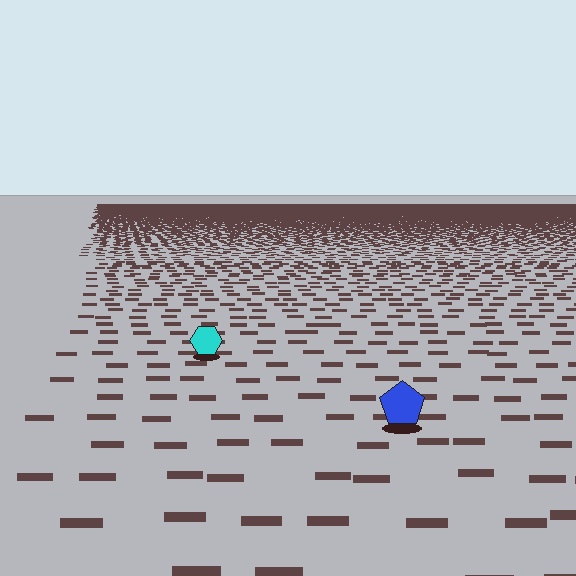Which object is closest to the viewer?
The blue pentagon is closest. The texture marks near it are larger and more spread out.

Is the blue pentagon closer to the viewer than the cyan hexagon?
Yes. The blue pentagon is closer — you can tell from the texture gradient: the ground texture is coarser near it.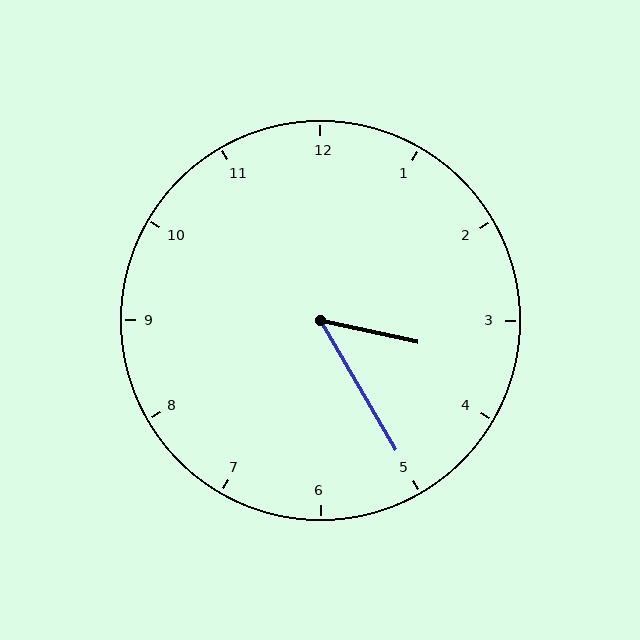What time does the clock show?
3:25.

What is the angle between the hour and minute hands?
Approximately 48 degrees.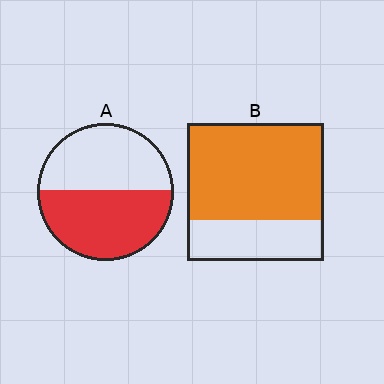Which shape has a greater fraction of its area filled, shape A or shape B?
Shape B.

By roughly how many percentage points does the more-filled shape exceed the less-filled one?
By roughly 20 percentage points (B over A).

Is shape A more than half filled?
Roughly half.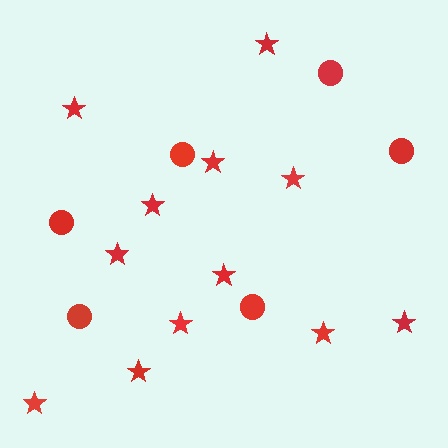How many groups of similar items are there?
There are 2 groups: one group of circles (6) and one group of stars (12).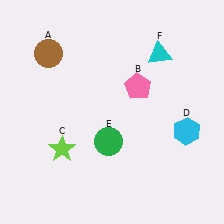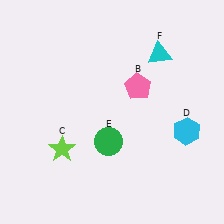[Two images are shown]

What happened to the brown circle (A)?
The brown circle (A) was removed in Image 2. It was in the top-left area of Image 1.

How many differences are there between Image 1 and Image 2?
There is 1 difference between the two images.